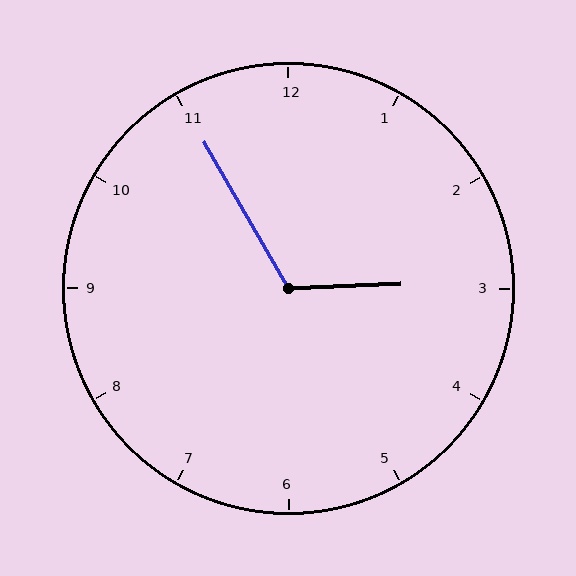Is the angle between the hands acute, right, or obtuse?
It is obtuse.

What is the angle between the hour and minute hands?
Approximately 118 degrees.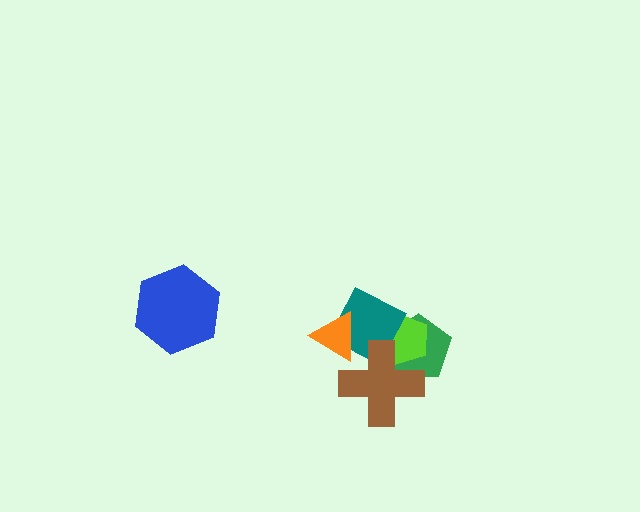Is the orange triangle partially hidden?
No, no other shape covers it.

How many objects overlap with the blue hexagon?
0 objects overlap with the blue hexagon.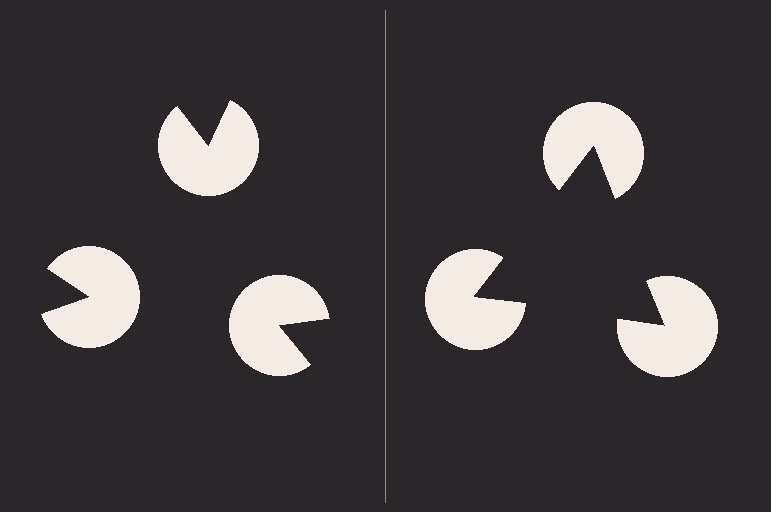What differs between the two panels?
The pac-man discs are positioned identically on both sides; only the wedge orientations differ. On the right they align to a triangle; on the left they are misaligned.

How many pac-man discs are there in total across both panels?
6 — 3 on each side.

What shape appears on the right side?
An illusory triangle.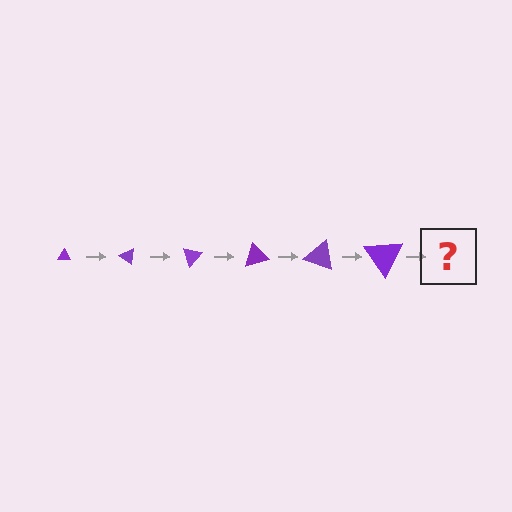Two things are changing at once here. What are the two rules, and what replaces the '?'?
The two rules are that the triangle grows larger each step and it rotates 35 degrees each step. The '?' should be a triangle, larger than the previous one and rotated 210 degrees from the start.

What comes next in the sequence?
The next element should be a triangle, larger than the previous one and rotated 210 degrees from the start.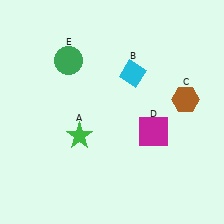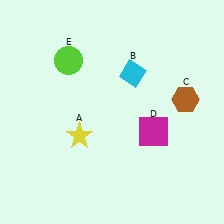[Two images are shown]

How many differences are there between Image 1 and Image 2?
There are 2 differences between the two images.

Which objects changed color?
A changed from green to yellow. E changed from green to lime.